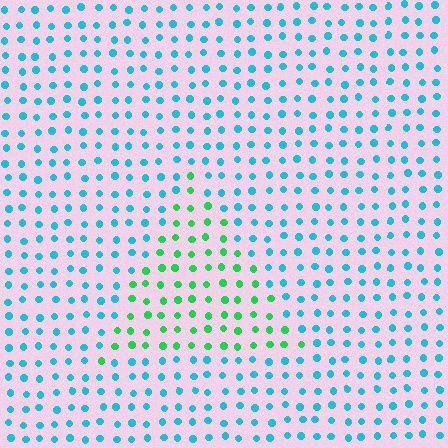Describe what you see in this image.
The image is filled with small cyan elements in a uniform arrangement. A triangle-shaped region is visible where the elements are tinted to a slightly different hue, forming a subtle color boundary.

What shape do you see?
I see a triangle.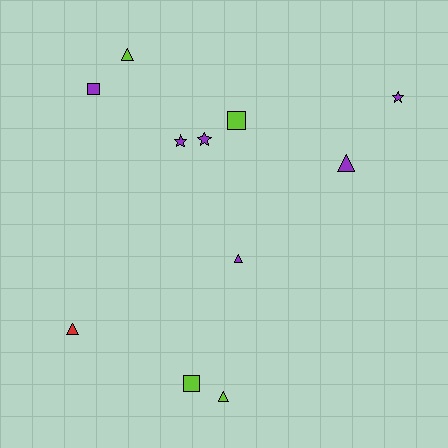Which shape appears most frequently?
Triangle, with 5 objects.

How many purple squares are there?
There is 1 purple square.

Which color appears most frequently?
Purple, with 6 objects.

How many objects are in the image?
There are 11 objects.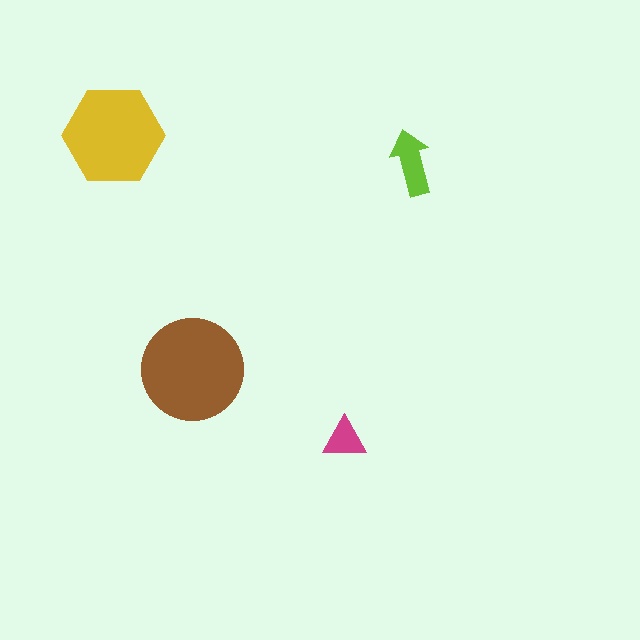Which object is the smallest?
The magenta triangle.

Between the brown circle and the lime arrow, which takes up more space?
The brown circle.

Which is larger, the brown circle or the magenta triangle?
The brown circle.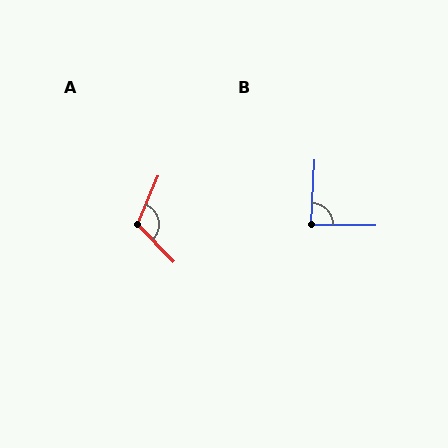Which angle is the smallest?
B, at approximately 87 degrees.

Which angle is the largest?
A, at approximately 112 degrees.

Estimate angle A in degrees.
Approximately 112 degrees.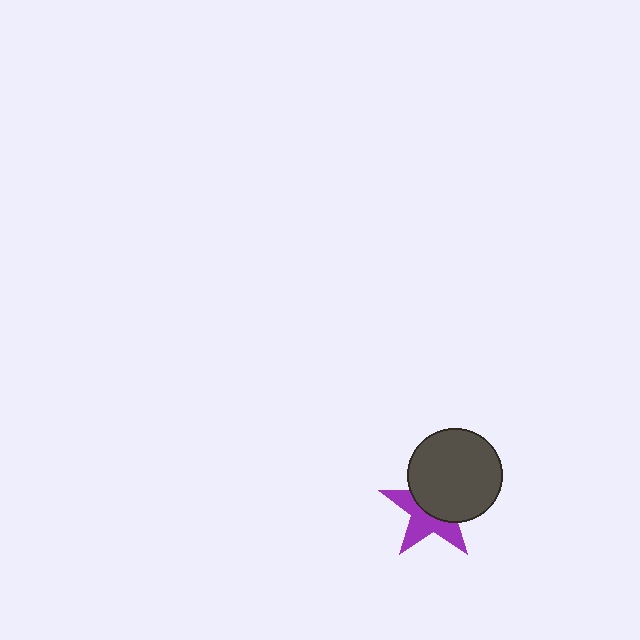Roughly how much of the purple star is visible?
About half of it is visible (roughly 47%).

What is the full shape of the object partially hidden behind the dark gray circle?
The partially hidden object is a purple star.